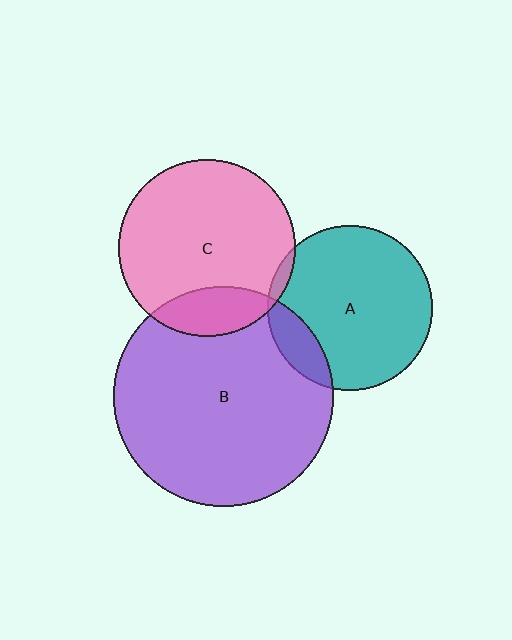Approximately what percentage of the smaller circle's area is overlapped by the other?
Approximately 15%.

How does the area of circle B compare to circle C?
Approximately 1.5 times.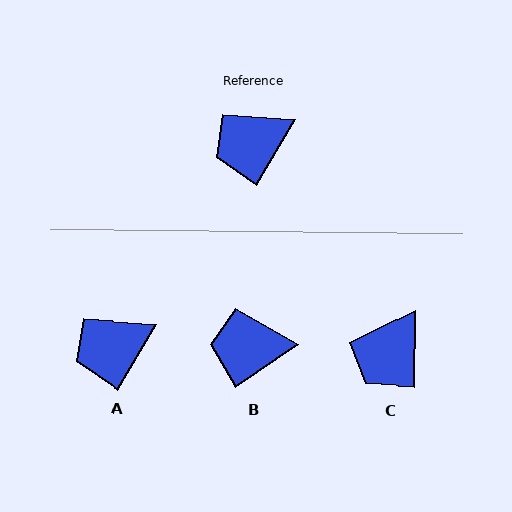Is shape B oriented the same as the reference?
No, it is off by about 26 degrees.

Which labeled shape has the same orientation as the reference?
A.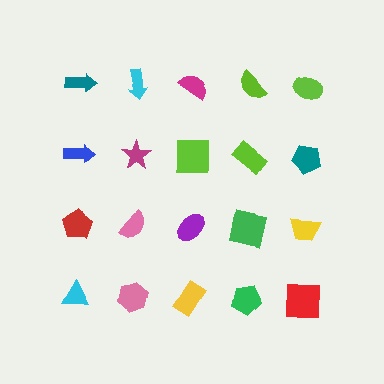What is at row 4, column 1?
A cyan triangle.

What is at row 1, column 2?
A cyan arrow.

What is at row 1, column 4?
A lime semicircle.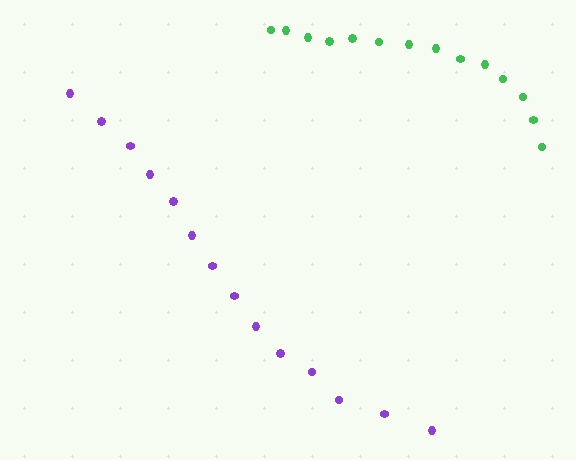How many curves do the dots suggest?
There are 2 distinct paths.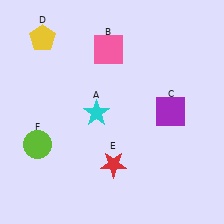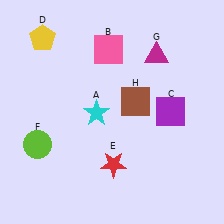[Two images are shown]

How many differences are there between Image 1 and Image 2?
There are 2 differences between the two images.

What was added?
A magenta triangle (G), a brown square (H) were added in Image 2.